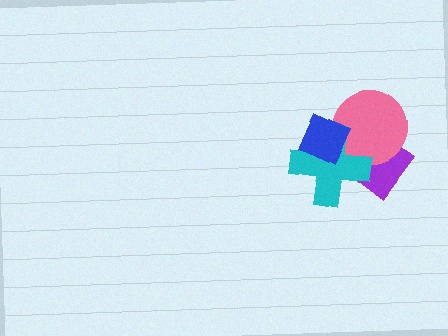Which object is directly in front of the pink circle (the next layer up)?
The cyan cross is directly in front of the pink circle.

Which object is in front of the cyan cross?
The blue diamond is in front of the cyan cross.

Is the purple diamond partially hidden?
Yes, it is partially covered by another shape.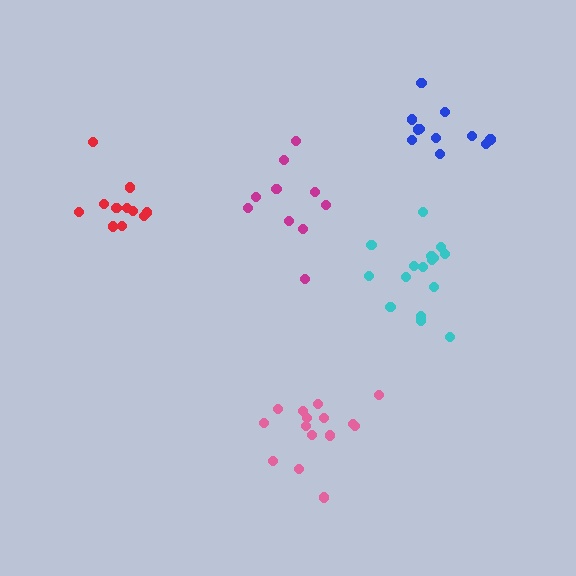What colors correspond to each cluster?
The clusters are colored: red, blue, magenta, pink, cyan.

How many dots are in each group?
Group 1: 11 dots, Group 2: 11 dots, Group 3: 10 dots, Group 4: 15 dots, Group 5: 16 dots (63 total).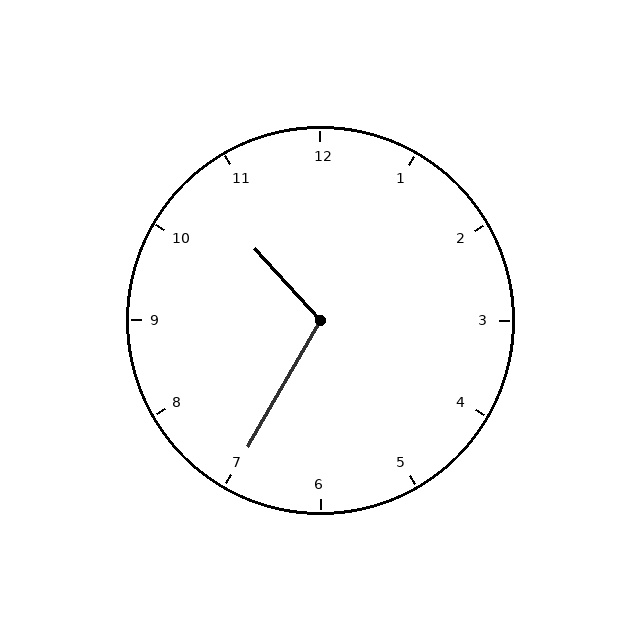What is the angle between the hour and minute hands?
Approximately 108 degrees.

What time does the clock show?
10:35.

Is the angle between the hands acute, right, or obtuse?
It is obtuse.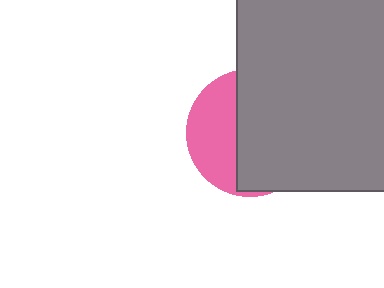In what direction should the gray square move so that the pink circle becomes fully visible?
The gray square should move right. That is the shortest direction to clear the overlap and leave the pink circle fully visible.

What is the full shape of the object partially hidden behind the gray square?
The partially hidden object is a pink circle.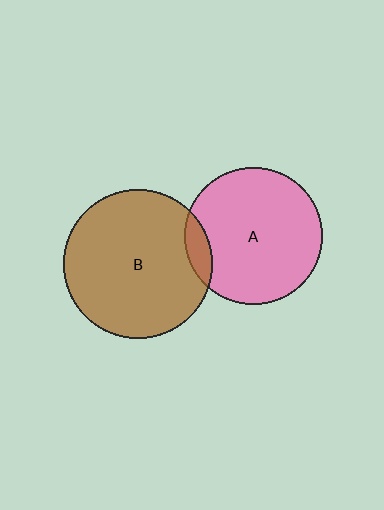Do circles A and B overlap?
Yes.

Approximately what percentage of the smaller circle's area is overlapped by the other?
Approximately 10%.